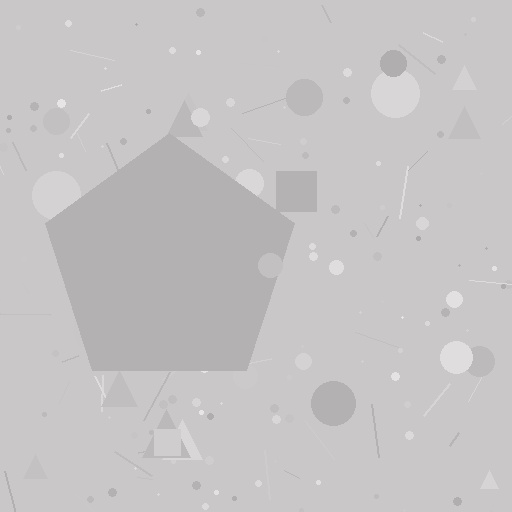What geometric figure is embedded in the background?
A pentagon is embedded in the background.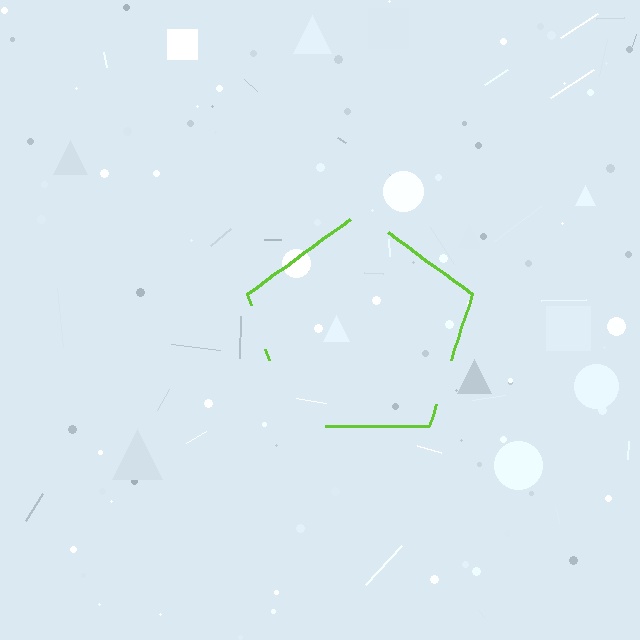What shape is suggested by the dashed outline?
The dashed outline suggests a pentagon.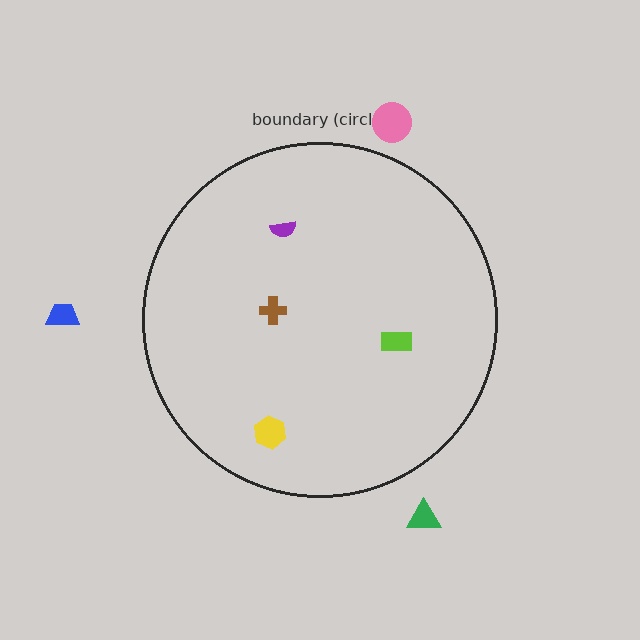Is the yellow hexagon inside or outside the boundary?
Inside.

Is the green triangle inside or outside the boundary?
Outside.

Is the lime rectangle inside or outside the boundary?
Inside.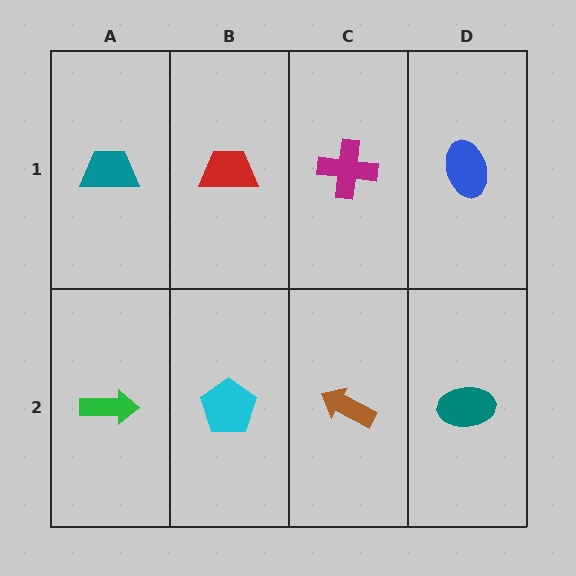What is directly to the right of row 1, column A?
A red trapezoid.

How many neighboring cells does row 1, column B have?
3.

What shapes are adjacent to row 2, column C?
A magenta cross (row 1, column C), a cyan pentagon (row 2, column B), a teal ellipse (row 2, column D).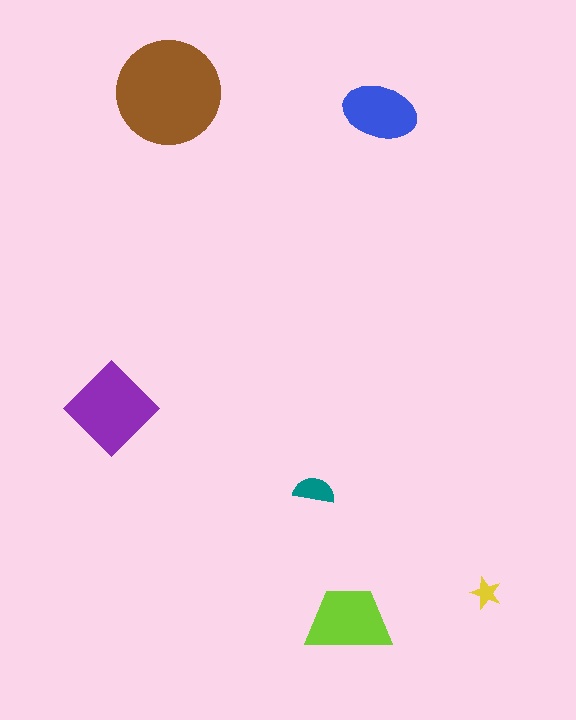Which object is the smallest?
The yellow star.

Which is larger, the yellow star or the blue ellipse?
The blue ellipse.